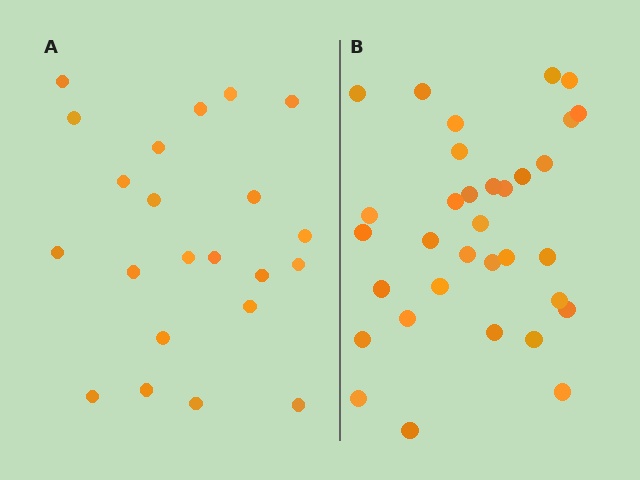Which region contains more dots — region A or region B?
Region B (the right region) has more dots.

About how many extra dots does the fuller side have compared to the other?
Region B has roughly 12 or so more dots than region A.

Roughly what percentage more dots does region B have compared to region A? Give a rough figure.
About 50% more.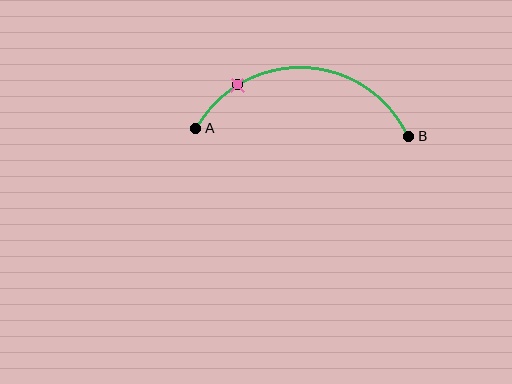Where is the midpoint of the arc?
The arc midpoint is the point on the curve farthest from the straight line joining A and B. It sits above that line.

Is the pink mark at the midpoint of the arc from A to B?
No. The pink mark lies on the arc but is closer to endpoint A. The arc midpoint would be at the point on the curve equidistant along the arc from both A and B.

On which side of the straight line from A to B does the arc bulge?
The arc bulges above the straight line connecting A and B.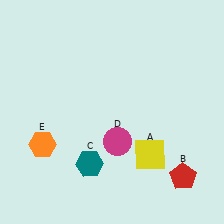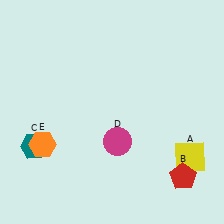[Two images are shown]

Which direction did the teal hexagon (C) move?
The teal hexagon (C) moved left.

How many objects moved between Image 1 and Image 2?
2 objects moved between the two images.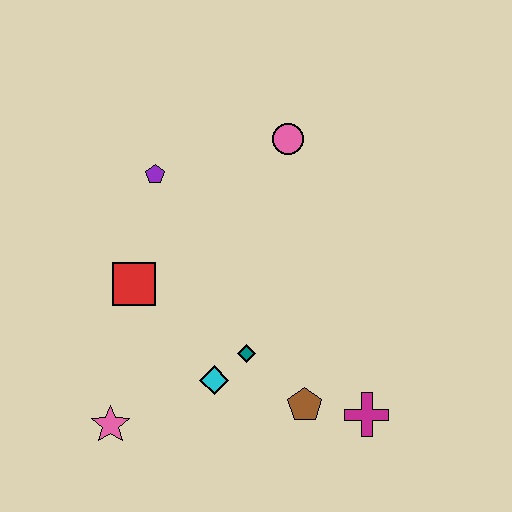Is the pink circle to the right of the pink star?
Yes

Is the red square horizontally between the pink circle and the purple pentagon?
No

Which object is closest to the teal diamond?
The cyan diamond is closest to the teal diamond.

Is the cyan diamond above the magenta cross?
Yes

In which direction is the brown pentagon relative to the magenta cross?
The brown pentagon is to the left of the magenta cross.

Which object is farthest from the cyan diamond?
The pink circle is farthest from the cyan diamond.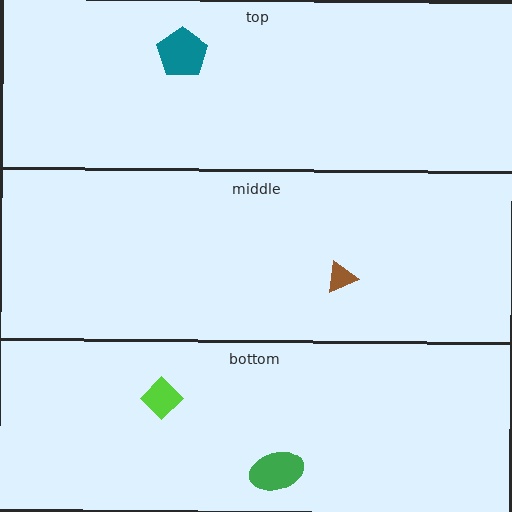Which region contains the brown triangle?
The middle region.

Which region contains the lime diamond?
The bottom region.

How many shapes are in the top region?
1.